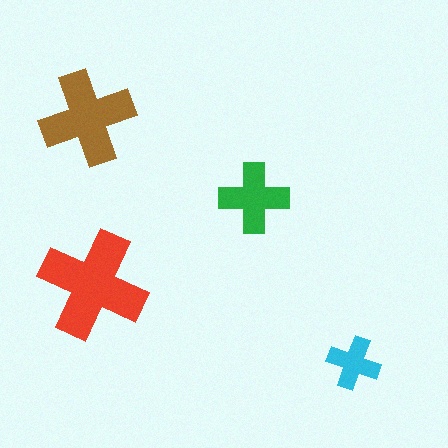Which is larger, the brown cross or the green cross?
The brown one.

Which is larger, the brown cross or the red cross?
The red one.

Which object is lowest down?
The cyan cross is bottommost.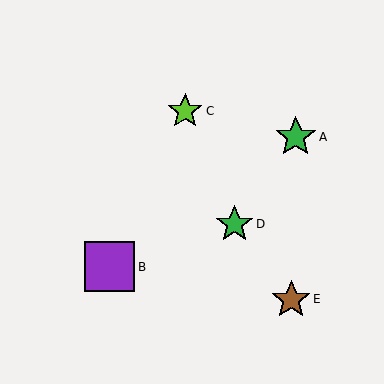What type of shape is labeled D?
Shape D is a green star.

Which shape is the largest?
The purple square (labeled B) is the largest.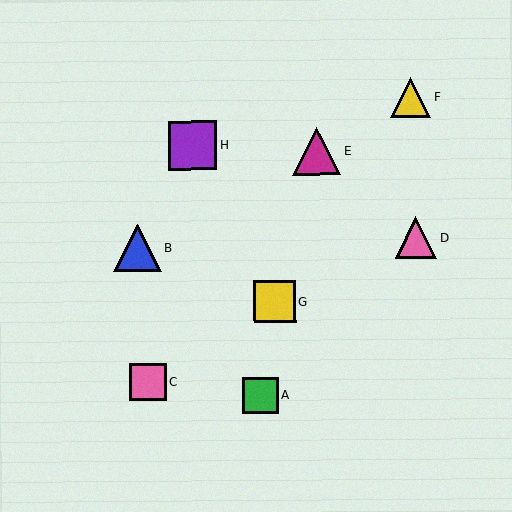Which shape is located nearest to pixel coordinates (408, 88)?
The yellow triangle (labeled F) at (410, 97) is nearest to that location.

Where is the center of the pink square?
The center of the pink square is at (148, 382).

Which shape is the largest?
The purple square (labeled H) is the largest.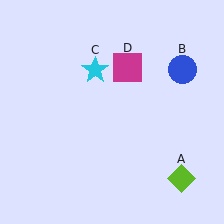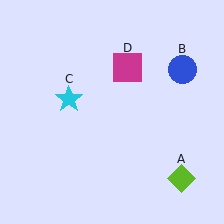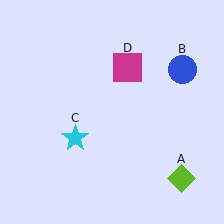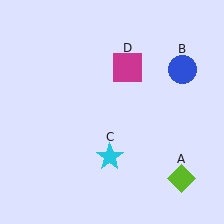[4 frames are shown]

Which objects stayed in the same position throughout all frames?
Lime diamond (object A) and blue circle (object B) and magenta square (object D) remained stationary.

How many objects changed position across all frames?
1 object changed position: cyan star (object C).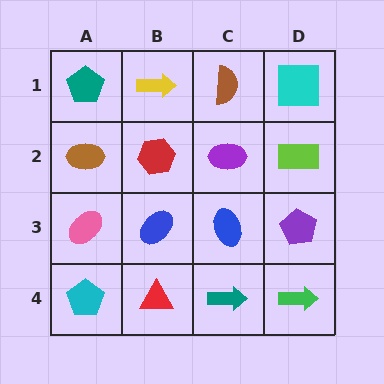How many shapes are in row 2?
4 shapes.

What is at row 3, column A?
A pink ellipse.